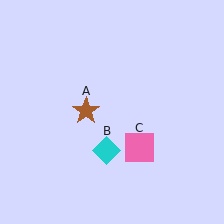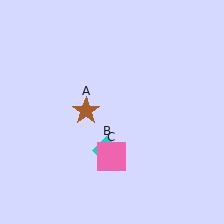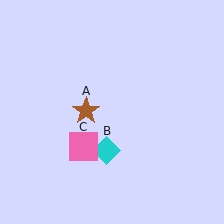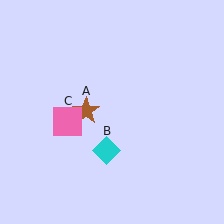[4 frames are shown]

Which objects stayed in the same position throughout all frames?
Brown star (object A) and cyan diamond (object B) remained stationary.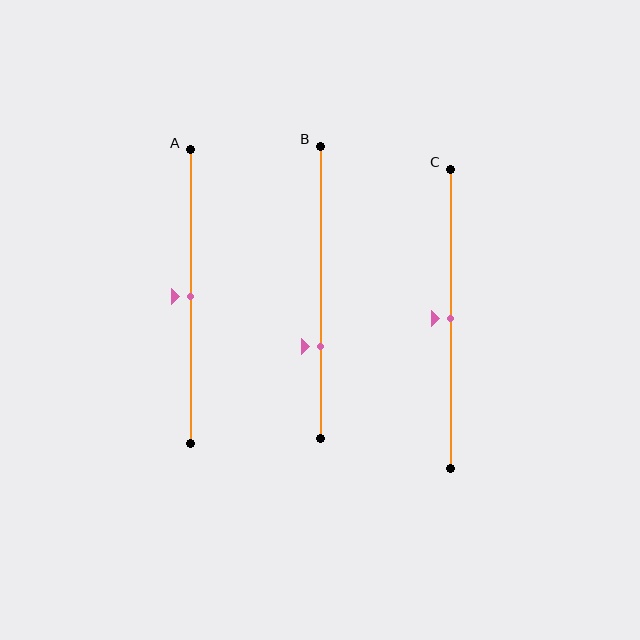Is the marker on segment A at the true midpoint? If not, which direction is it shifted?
Yes, the marker on segment A is at the true midpoint.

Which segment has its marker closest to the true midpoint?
Segment A has its marker closest to the true midpoint.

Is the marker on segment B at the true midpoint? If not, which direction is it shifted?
No, the marker on segment B is shifted downward by about 19% of the segment length.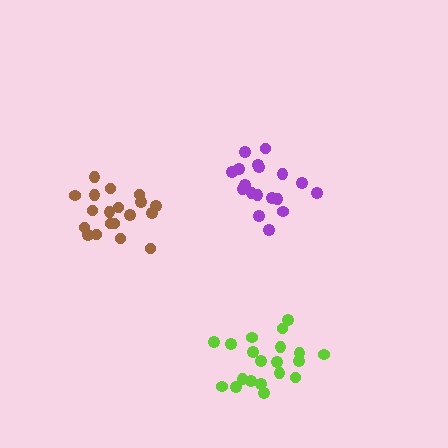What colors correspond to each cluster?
The clusters are colored: lime, purple, brown.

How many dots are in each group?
Group 1: 20 dots, Group 2: 18 dots, Group 3: 19 dots (57 total).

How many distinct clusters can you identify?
There are 3 distinct clusters.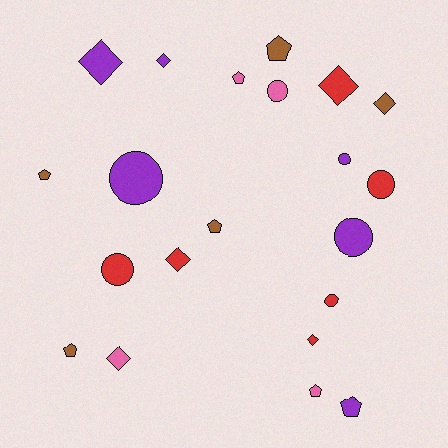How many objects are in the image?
There are 21 objects.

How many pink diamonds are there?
There is 1 pink diamond.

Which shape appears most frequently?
Pentagon, with 7 objects.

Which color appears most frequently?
Red, with 6 objects.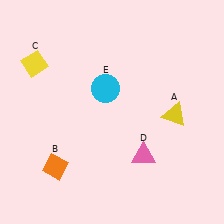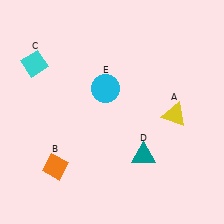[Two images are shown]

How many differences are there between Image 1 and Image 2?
There are 2 differences between the two images.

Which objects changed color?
C changed from yellow to cyan. D changed from pink to teal.